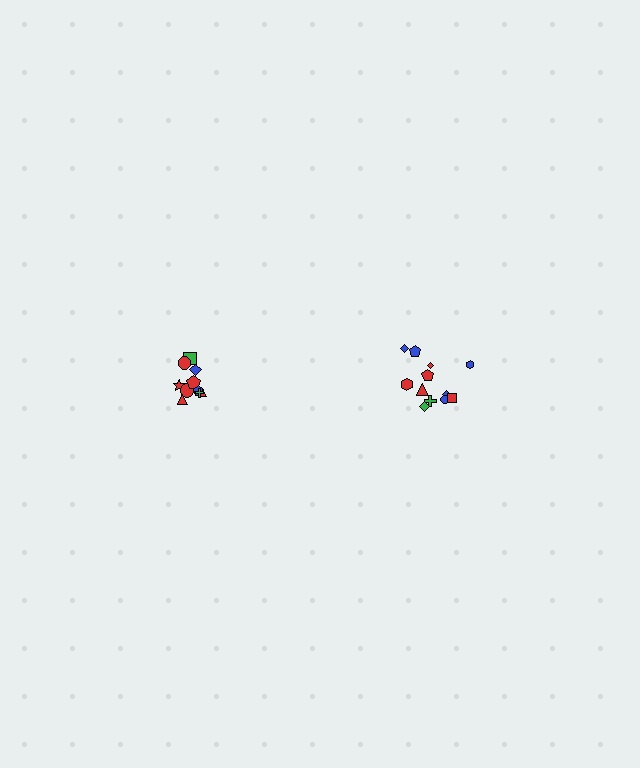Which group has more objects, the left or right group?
The right group.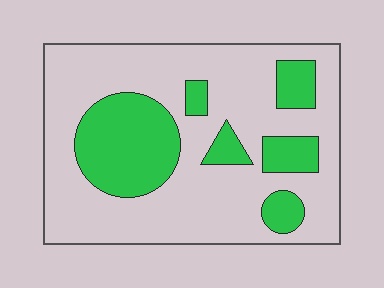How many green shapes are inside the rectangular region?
6.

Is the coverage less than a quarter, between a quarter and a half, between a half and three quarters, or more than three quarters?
Between a quarter and a half.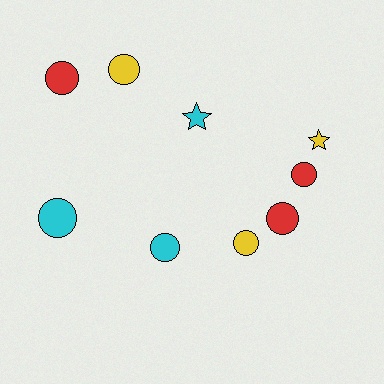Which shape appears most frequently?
Circle, with 7 objects.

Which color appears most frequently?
Red, with 3 objects.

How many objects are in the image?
There are 9 objects.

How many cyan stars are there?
There is 1 cyan star.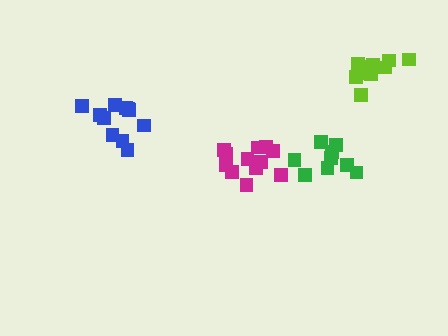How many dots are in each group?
Group 1: 13 dots, Group 2: 11 dots, Group 3: 11 dots, Group 4: 9 dots (44 total).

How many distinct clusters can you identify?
There are 4 distinct clusters.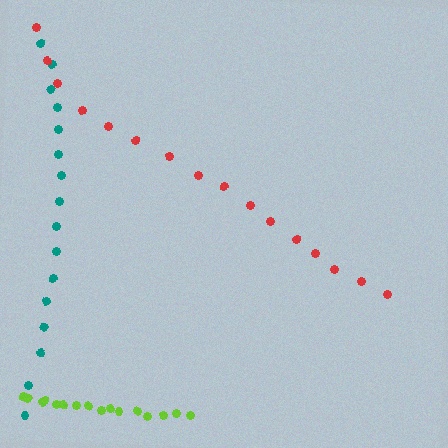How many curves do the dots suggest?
There are 3 distinct paths.